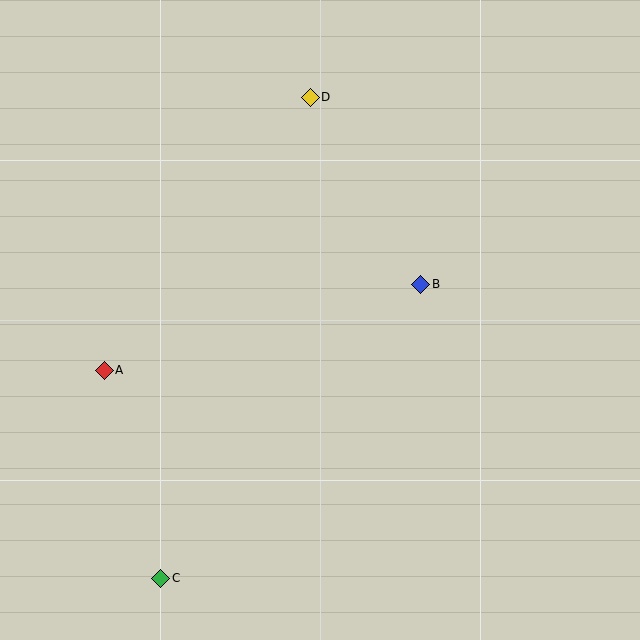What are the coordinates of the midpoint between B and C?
The midpoint between B and C is at (291, 431).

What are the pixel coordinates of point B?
Point B is at (421, 284).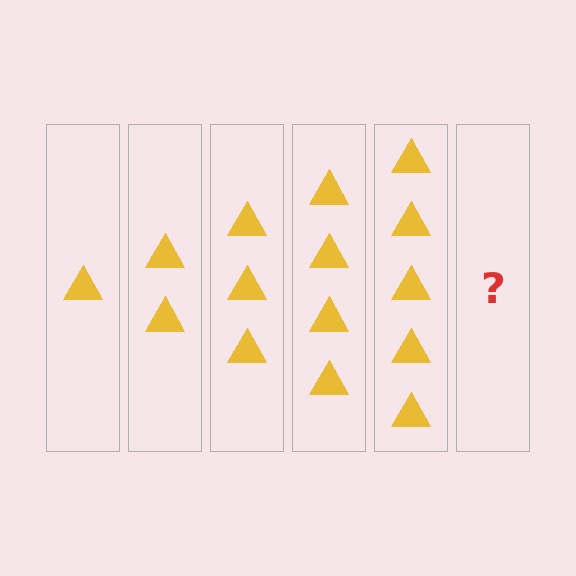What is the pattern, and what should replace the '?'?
The pattern is that each step adds one more triangle. The '?' should be 6 triangles.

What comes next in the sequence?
The next element should be 6 triangles.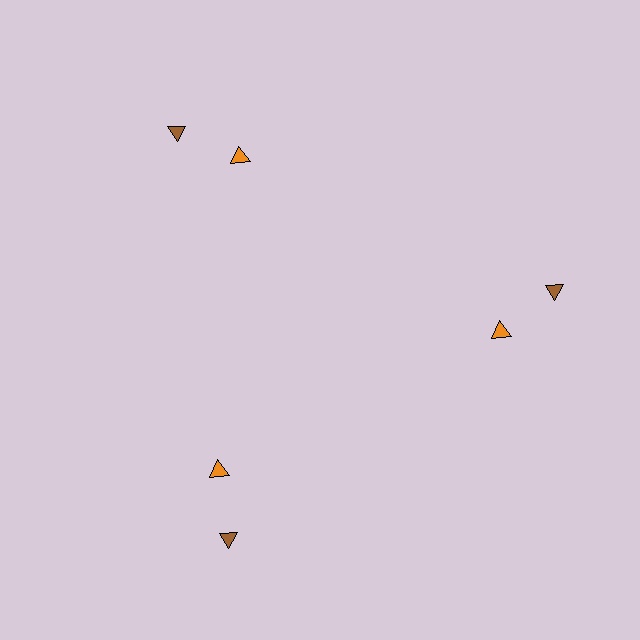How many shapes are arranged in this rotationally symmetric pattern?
There are 6 shapes, arranged in 3 groups of 2.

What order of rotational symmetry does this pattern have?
This pattern has 3-fold rotational symmetry.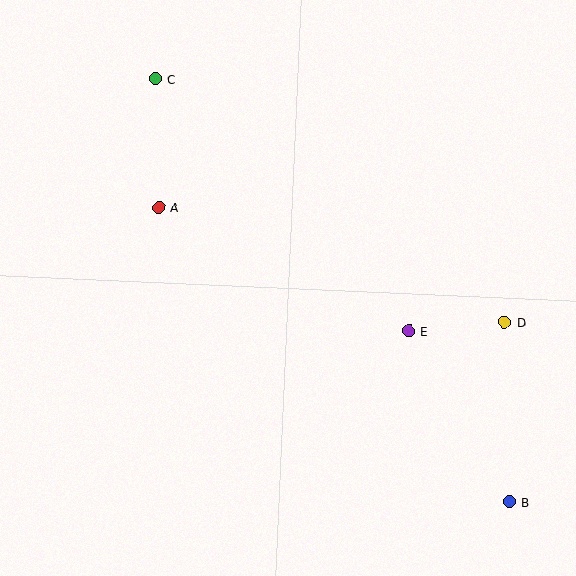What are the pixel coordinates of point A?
Point A is at (159, 207).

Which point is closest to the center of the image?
Point E at (409, 331) is closest to the center.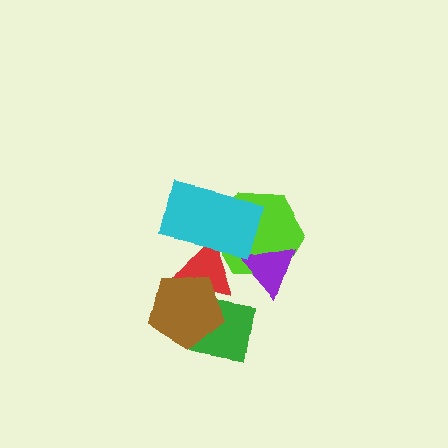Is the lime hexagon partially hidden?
Yes, it is partially covered by another shape.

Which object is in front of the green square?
The brown pentagon is in front of the green square.